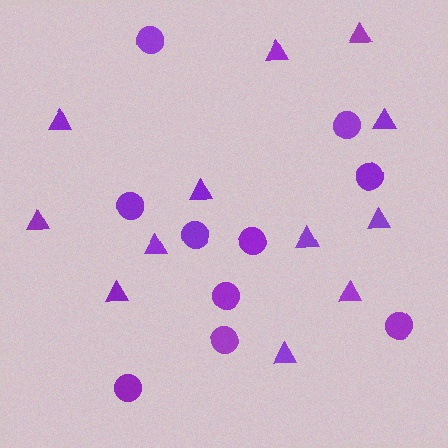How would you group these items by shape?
There are 2 groups: one group of circles (10) and one group of triangles (12).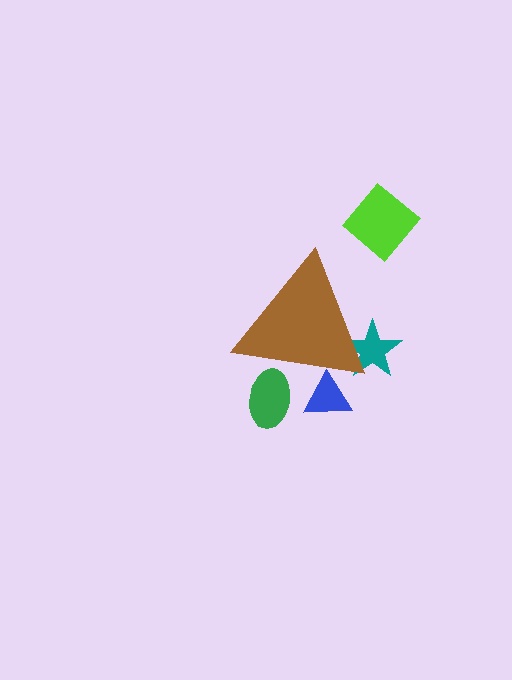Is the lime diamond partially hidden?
No, the lime diamond is fully visible.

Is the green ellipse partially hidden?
Yes, the green ellipse is partially hidden behind the brown triangle.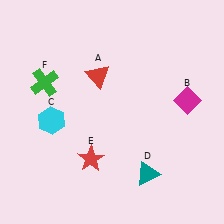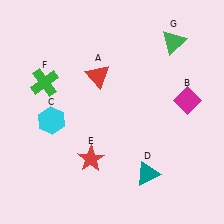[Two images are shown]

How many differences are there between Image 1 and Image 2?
There is 1 difference between the two images.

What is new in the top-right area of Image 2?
A green triangle (G) was added in the top-right area of Image 2.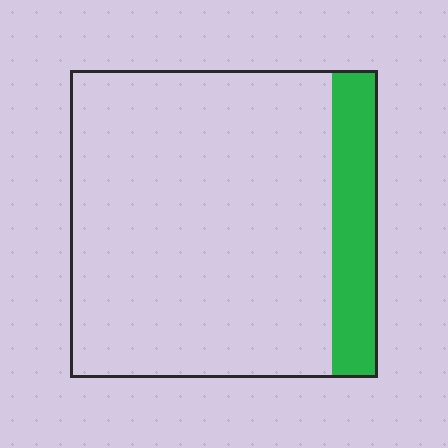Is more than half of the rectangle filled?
No.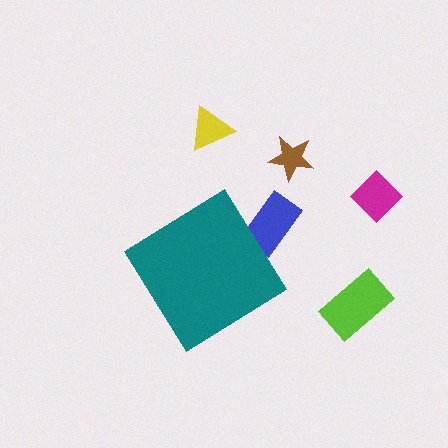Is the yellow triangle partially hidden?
No, the yellow triangle is fully visible.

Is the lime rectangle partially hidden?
No, the lime rectangle is fully visible.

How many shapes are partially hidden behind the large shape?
1 shape is partially hidden.